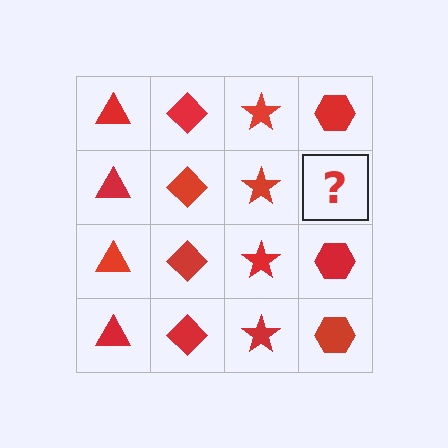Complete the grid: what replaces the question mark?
The question mark should be replaced with a red hexagon.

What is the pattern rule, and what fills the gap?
The rule is that each column has a consistent shape. The gap should be filled with a red hexagon.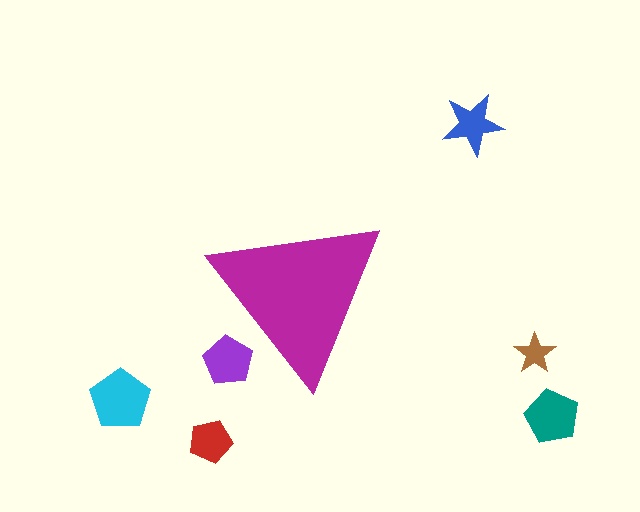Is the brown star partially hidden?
No, the brown star is fully visible.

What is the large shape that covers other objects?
A magenta triangle.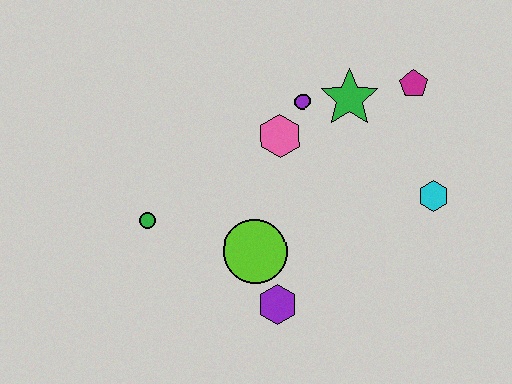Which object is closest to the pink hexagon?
The purple circle is closest to the pink hexagon.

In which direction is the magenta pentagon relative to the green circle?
The magenta pentagon is to the right of the green circle.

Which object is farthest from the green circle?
The magenta pentagon is farthest from the green circle.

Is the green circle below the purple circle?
Yes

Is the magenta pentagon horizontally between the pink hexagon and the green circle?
No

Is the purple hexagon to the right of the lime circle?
Yes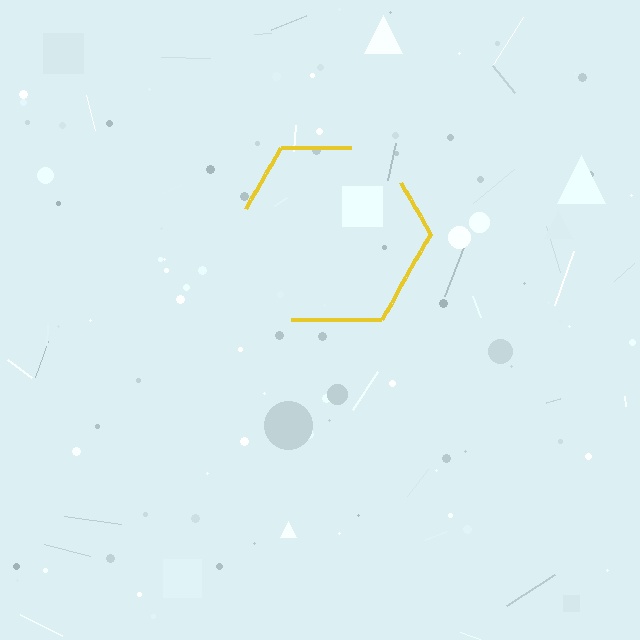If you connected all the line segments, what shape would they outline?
They would outline a hexagon.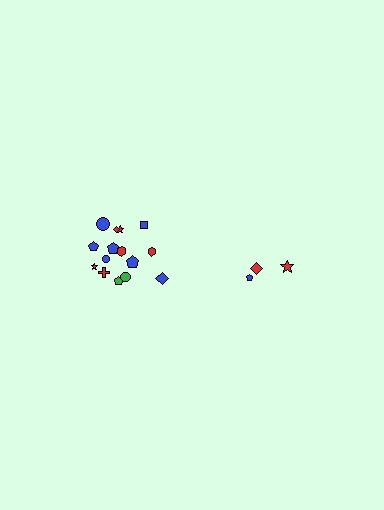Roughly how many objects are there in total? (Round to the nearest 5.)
Roughly 20 objects in total.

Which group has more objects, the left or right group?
The left group.